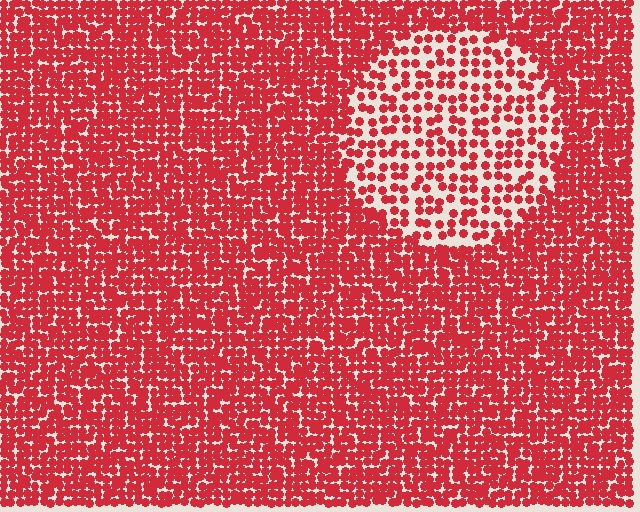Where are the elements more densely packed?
The elements are more densely packed outside the circle boundary.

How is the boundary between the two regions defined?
The boundary is defined by a change in element density (approximately 2.1x ratio). All elements are the same color, size, and shape.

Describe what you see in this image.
The image contains small red elements arranged at two different densities. A circle-shaped region is visible where the elements are less densely packed than the surrounding area.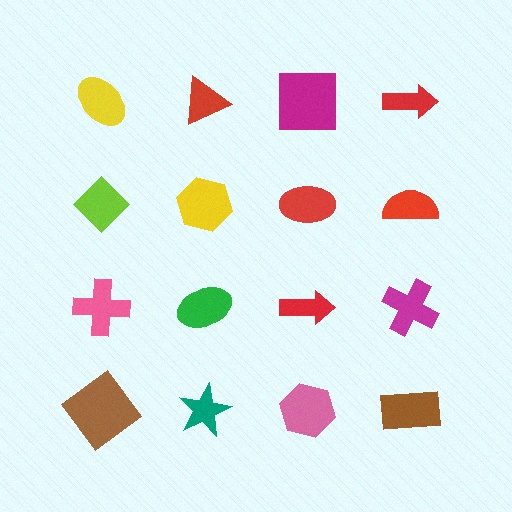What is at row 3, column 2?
A green ellipse.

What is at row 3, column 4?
A magenta cross.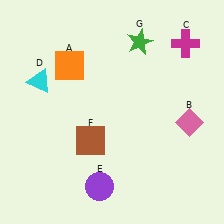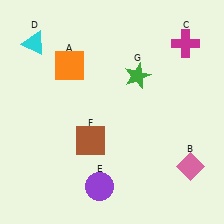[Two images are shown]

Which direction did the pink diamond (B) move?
The pink diamond (B) moved down.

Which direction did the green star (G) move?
The green star (G) moved down.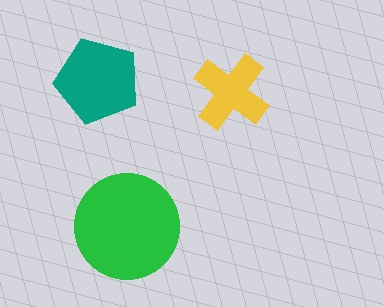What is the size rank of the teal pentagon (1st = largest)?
2nd.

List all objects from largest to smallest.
The green circle, the teal pentagon, the yellow cross.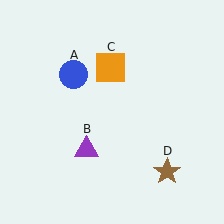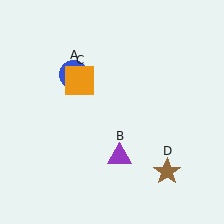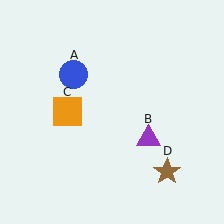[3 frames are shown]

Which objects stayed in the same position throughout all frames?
Blue circle (object A) and brown star (object D) remained stationary.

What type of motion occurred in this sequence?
The purple triangle (object B), orange square (object C) rotated counterclockwise around the center of the scene.